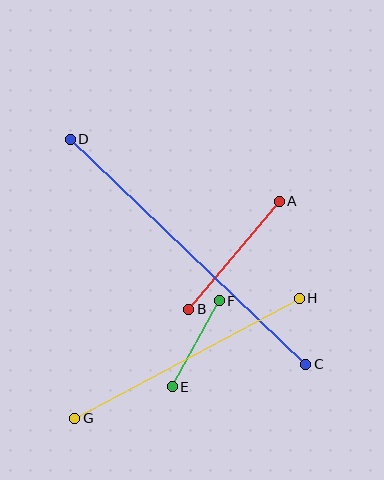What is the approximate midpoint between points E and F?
The midpoint is at approximately (196, 344) pixels.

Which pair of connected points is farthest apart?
Points C and D are farthest apart.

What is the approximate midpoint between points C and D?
The midpoint is at approximately (188, 252) pixels.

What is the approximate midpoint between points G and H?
The midpoint is at approximately (187, 358) pixels.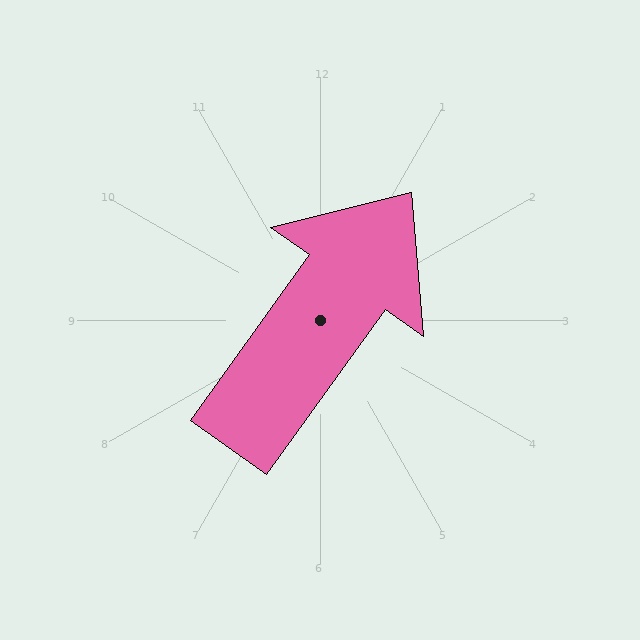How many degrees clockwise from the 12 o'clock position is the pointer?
Approximately 36 degrees.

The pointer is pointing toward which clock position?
Roughly 1 o'clock.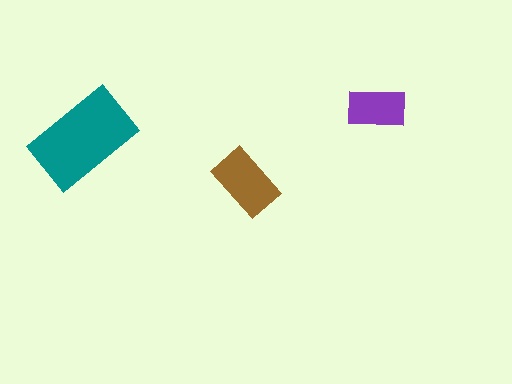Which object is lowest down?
The brown rectangle is bottommost.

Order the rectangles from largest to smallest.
the teal one, the brown one, the purple one.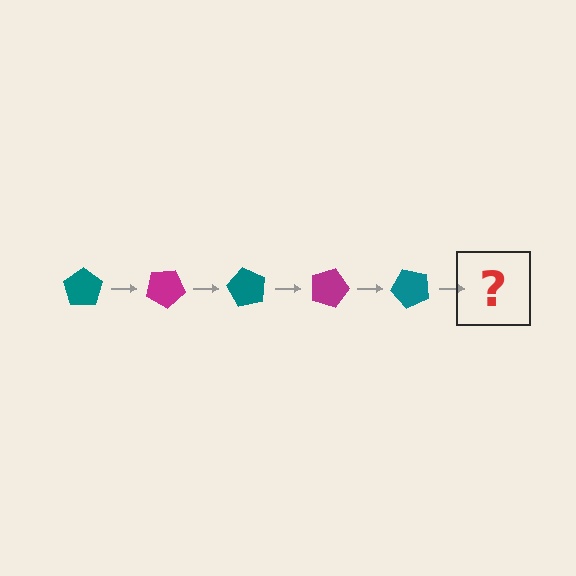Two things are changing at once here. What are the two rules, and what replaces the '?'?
The two rules are that it rotates 30 degrees each step and the color cycles through teal and magenta. The '?' should be a magenta pentagon, rotated 150 degrees from the start.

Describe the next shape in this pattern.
It should be a magenta pentagon, rotated 150 degrees from the start.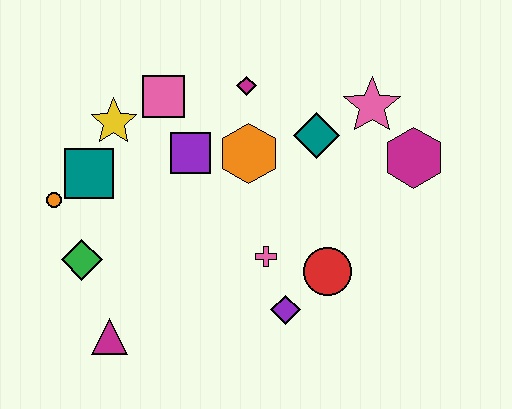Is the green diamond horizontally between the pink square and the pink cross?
No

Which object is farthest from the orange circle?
The magenta hexagon is farthest from the orange circle.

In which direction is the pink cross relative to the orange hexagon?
The pink cross is below the orange hexagon.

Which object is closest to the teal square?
The orange circle is closest to the teal square.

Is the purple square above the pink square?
No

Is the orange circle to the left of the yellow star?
Yes